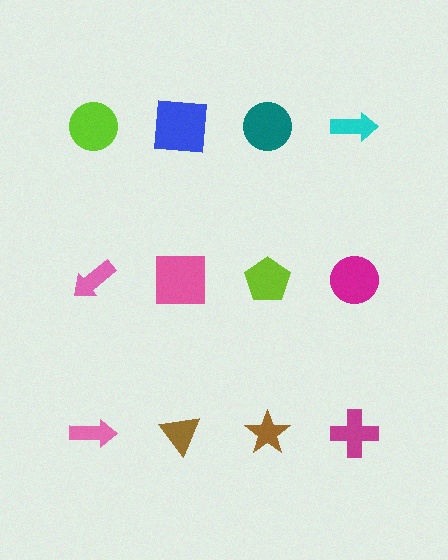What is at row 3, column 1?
A pink arrow.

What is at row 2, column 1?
A pink arrow.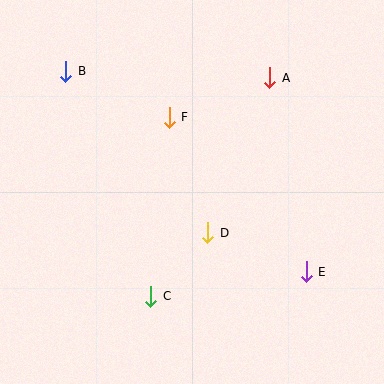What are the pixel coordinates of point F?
Point F is at (169, 117).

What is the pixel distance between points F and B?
The distance between F and B is 113 pixels.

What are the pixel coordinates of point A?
Point A is at (270, 78).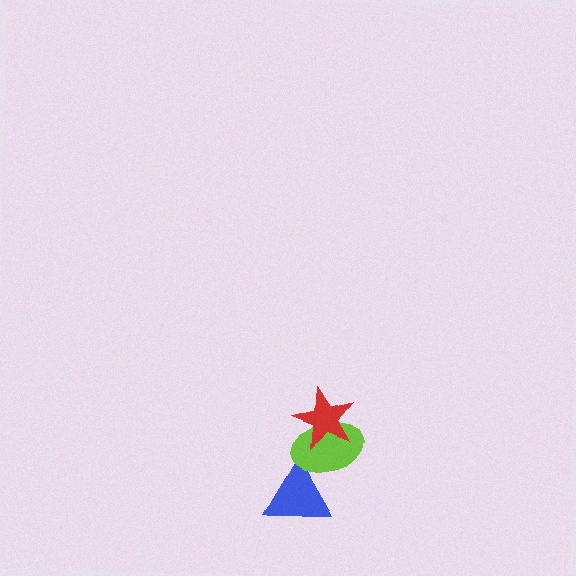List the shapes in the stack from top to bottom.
From top to bottom: the red star, the lime ellipse, the blue triangle.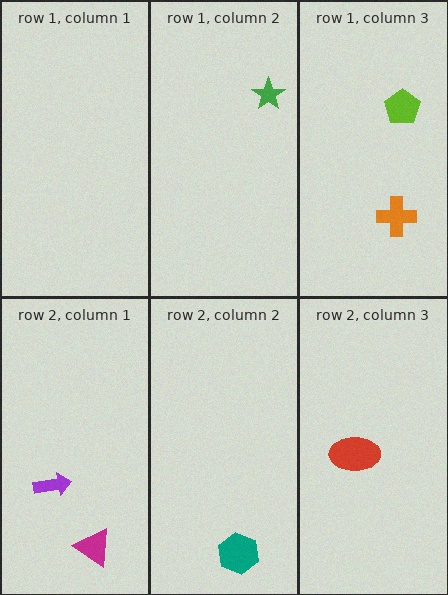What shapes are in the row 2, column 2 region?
The teal hexagon.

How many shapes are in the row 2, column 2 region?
1.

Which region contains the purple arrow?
The row 2, column 1 region.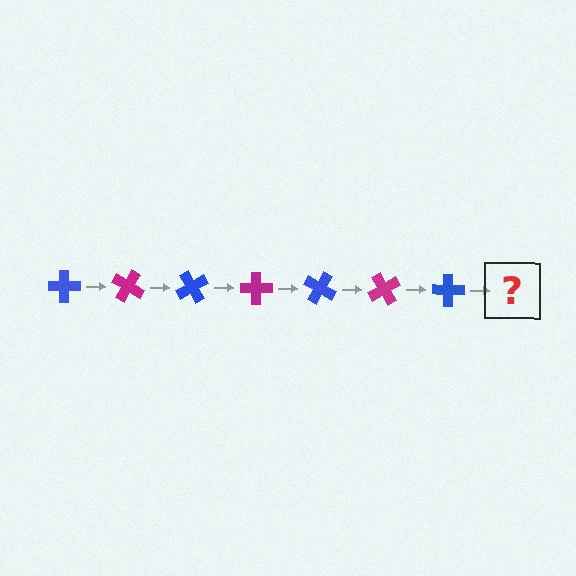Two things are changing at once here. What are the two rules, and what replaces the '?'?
The two rules are that it rotates 30 degrees each step and the color cycles through blue and magenta. The '?' should be a magenta cross, rotated 210 degrees from the start.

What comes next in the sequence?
The next element should be a magenta cross, rotated 210 degrees from the start.